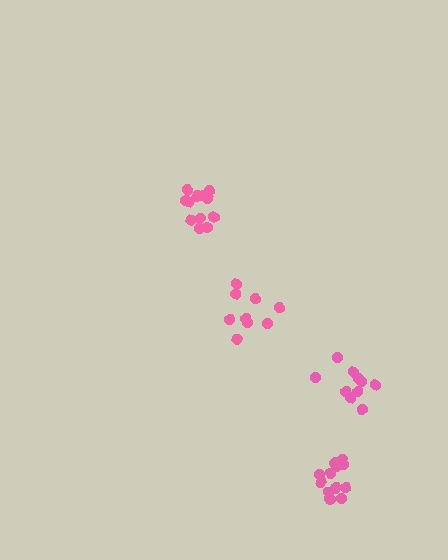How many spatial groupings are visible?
There are 4 spatial groupings.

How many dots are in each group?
Group 1: 10 dots, Group 2: 13 dots, Group 3: 12 dots, Group 4: 9 dots (44 total).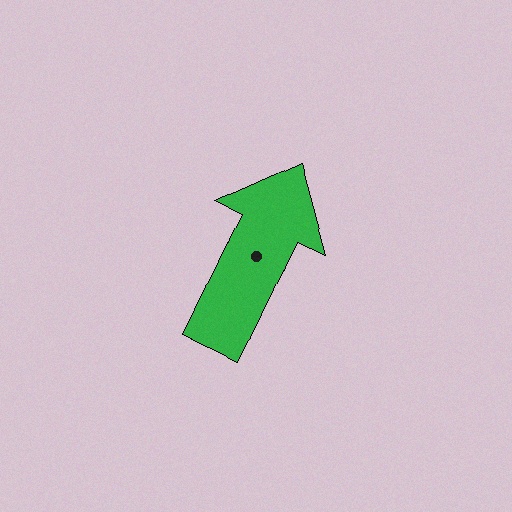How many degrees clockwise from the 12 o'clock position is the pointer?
Approximately 25 degrees.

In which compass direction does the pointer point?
Northeast.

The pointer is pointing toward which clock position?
Roughly 1 o'clock.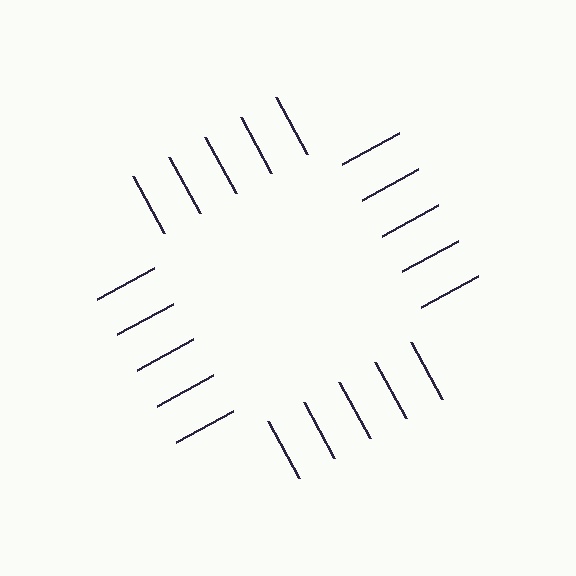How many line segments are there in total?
20 — 5 along each of the 4 edges.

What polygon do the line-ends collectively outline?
An illusory square — the line segments terminate on its edges but no continuous stroke is drawn.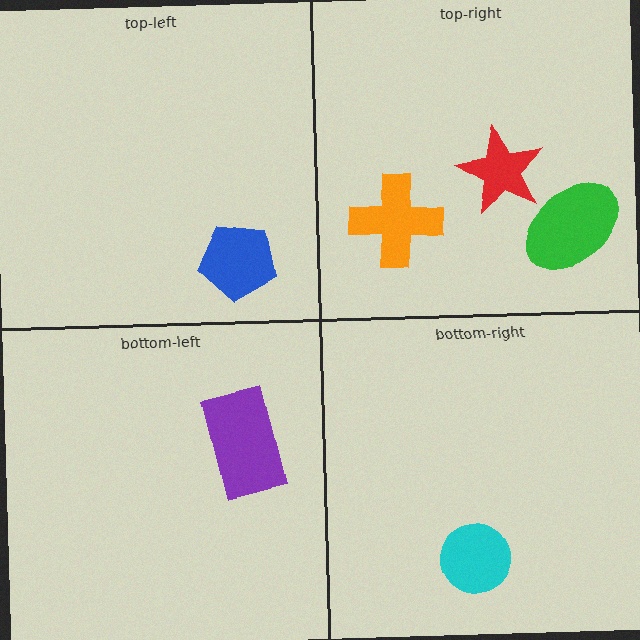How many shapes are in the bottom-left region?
1.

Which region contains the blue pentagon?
The top-left region.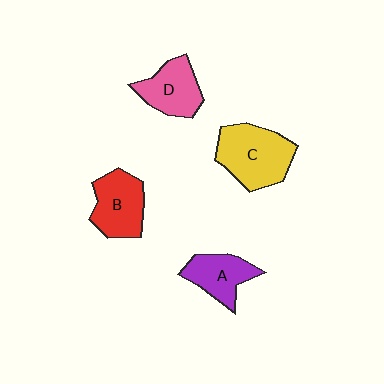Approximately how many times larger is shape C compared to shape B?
Approximately 1.3 times.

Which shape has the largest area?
Shape C (yellow).